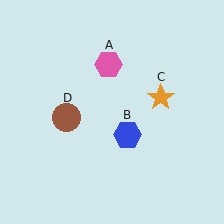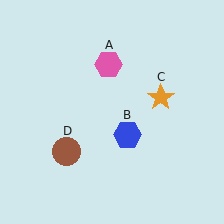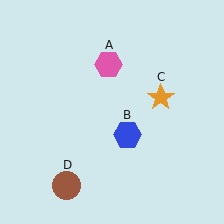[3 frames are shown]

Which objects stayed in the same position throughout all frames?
Pink hexagon (object A) and blue hexagon (object B) and orange star (object C) remained stationary.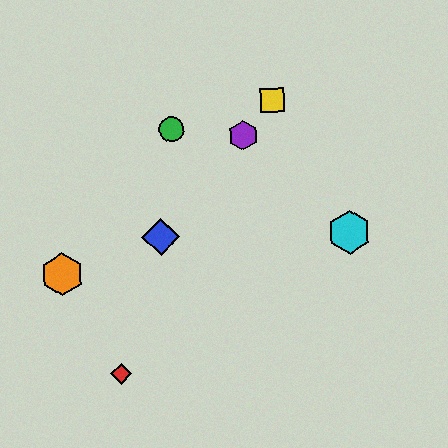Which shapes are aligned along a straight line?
The blue diamond, the yellow square, the purple hexagon are aligned along a straight line.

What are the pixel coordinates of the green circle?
The green circle is at (171, 129).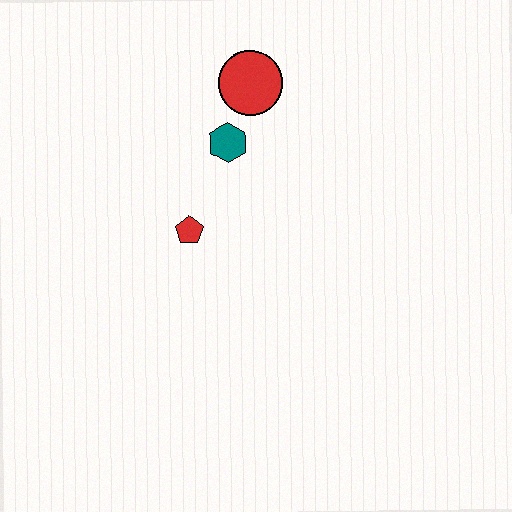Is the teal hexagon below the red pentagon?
No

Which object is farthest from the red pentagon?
The red circle is farthest from the red pentagon.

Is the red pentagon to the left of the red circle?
Yes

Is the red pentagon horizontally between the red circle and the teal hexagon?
No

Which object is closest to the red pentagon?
The teal hexagon is closest to the red pentagon.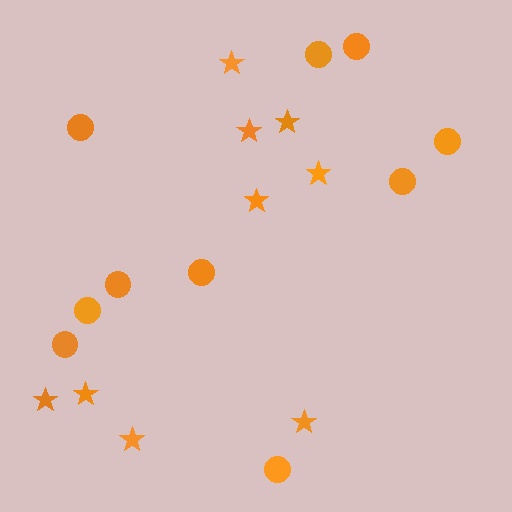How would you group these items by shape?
There are 2 groups: one group of stars (9) and one group of circles (10).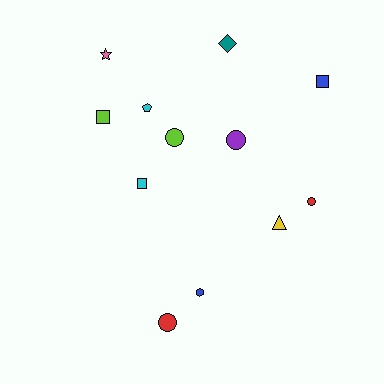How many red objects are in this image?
There are 2 red objects.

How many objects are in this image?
There are 12 objects.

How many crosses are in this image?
There are no crosses.